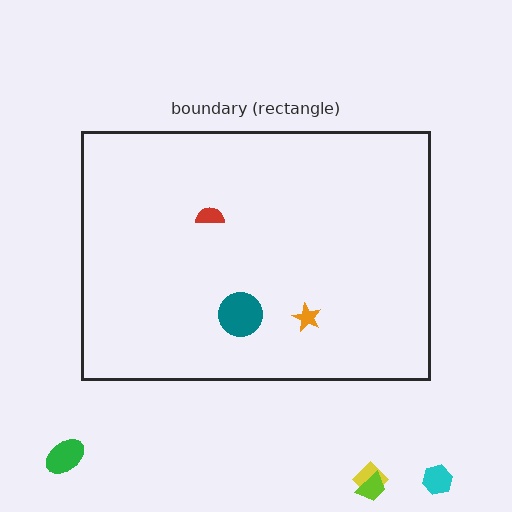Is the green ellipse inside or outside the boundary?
Outside.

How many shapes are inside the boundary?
3 inside, 4 outside.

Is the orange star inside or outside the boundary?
Inside.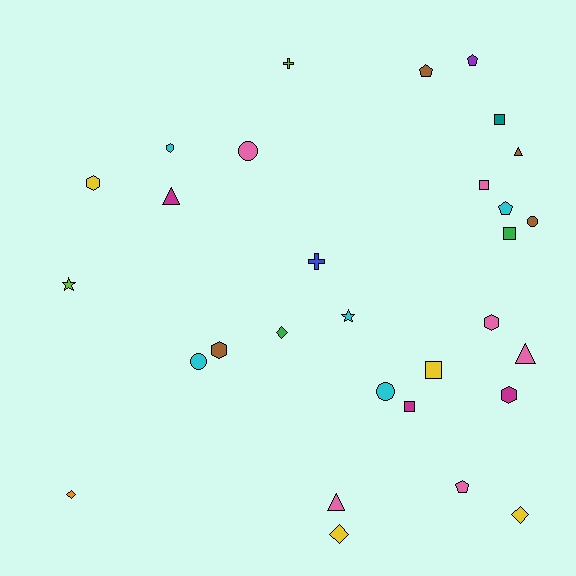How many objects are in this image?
There are 30 objects.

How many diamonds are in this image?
There are 4 diamonds.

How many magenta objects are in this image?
There are 3 magenta objects.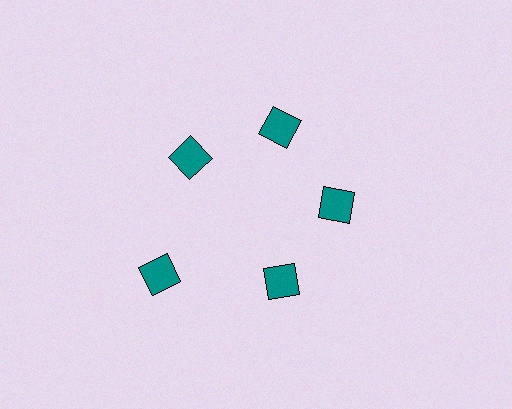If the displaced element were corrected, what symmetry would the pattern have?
It would have 5-fold rotational symmetry — the pattern would map onto itself every 72 degrees.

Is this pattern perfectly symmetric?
No. The 5 teal diamonds are arranged in a ring, but one element near the 8 o'clock position is pushed outward from the center, breaking the 5-fold rotational symmetry.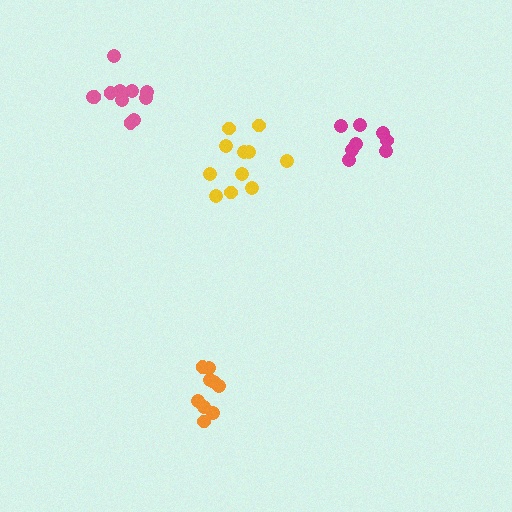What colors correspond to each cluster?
The clusters are colored: yellow, orange, pink, magenta.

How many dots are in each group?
Group 1: 11 dots, Group 2: 9 dots, Group 3: 11 dots, Group 4: 8 dots (39 total).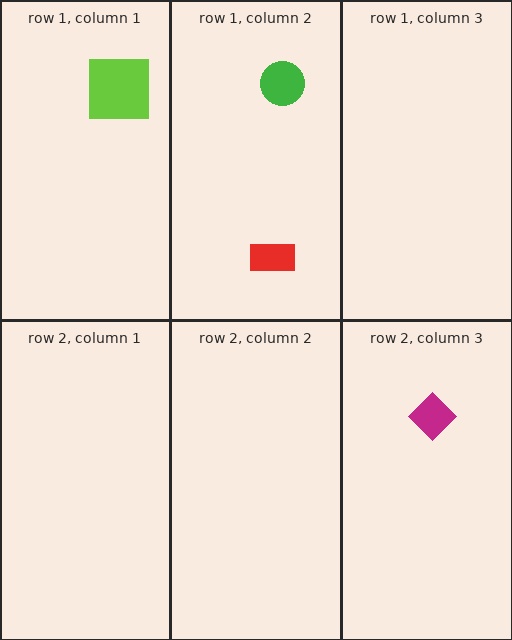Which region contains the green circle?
The row 1, column 2 region.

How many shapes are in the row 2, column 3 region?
1.